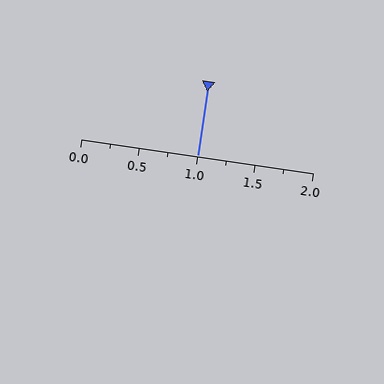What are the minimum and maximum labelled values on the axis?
The axis runs from 0.0 to 2.0.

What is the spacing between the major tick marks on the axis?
The major ticks are spaced 0.5 apart.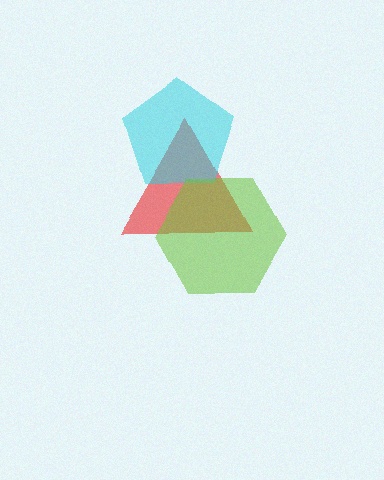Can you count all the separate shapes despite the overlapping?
Yes, there are 3 separate shapes.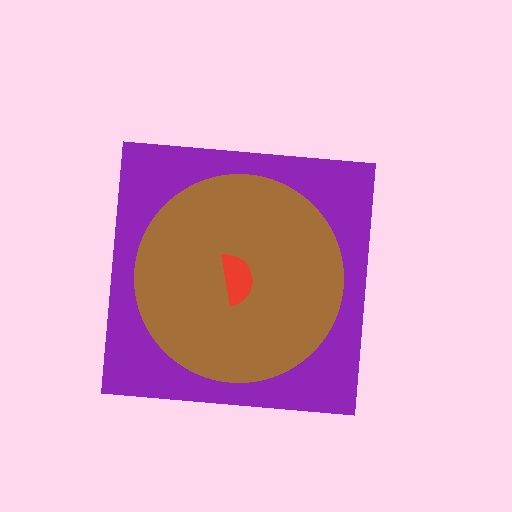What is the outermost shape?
The purple square.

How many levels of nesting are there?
3.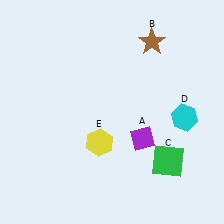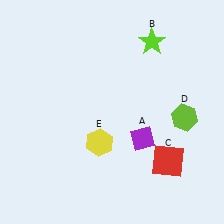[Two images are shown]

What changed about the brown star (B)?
In Image 1, B is brown. In Image 2, it changed to lime.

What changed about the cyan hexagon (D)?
In Image 1, D is cyan. In Image 2, it changed to lime.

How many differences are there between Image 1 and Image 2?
There are 3 differences between the two images.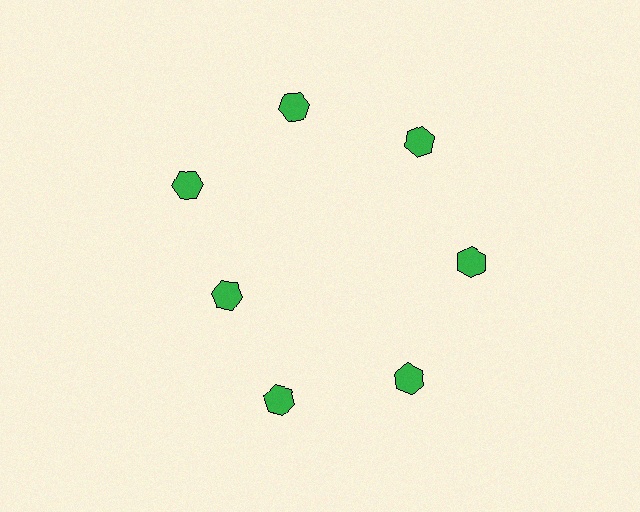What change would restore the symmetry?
The symmetry would be restored by moving it outward, back onto the ring so that all 7 hexagons sit at equal angles and equal distance from the center.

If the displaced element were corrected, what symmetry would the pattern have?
It would have 7-fold rotational symmetry — the pattern would map onto itself every 51 degrees.